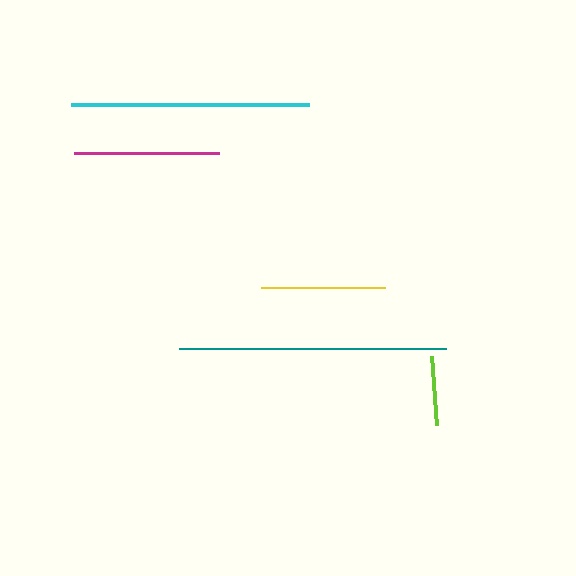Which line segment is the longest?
The teal line is the longest at approximately 267 pixels.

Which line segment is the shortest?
The lime line is the shortest at approximately 69 pixels.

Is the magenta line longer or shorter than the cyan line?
The cyan line is longer than the magenta line.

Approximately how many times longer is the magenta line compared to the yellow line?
The magenta line is approximately 1.2 times the length of the yellow line.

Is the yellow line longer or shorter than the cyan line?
The cyan line is longer than the yellow line.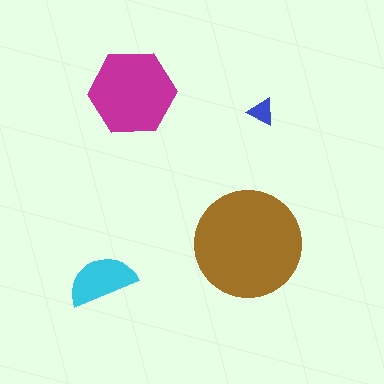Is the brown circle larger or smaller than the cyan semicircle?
Larger.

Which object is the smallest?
The blue triangle.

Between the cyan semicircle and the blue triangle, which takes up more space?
The cyan semicircle.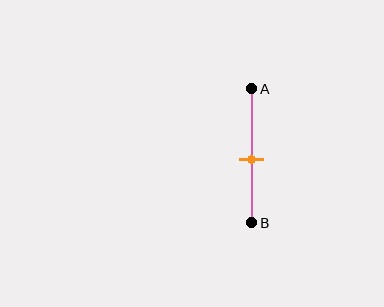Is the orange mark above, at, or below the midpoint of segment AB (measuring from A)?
The orange mark is approximately at the midpoint of segment AB.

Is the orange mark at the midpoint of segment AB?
Yes, the mark is approximately at the midpoint.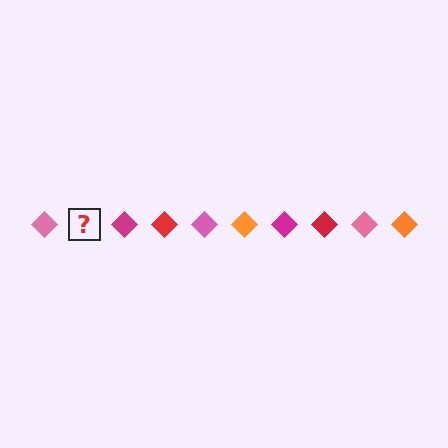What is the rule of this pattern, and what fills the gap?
The rule is that the pattern cycles through pink, orange, magenta, red diamonds. The gap should be filled with an orange diamond.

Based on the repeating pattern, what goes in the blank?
The blank should be an orange diamond.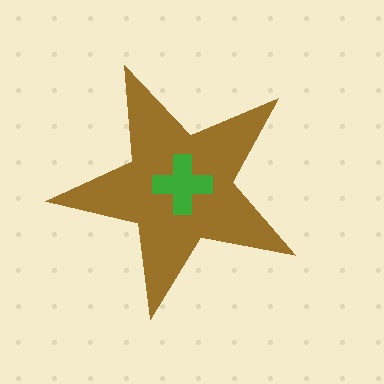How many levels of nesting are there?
2.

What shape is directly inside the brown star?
The green cross.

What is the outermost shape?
The brown star.